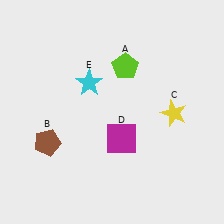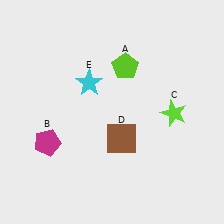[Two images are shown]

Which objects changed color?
B changed from brown to magenta. C changed from yellow to lime. D changed from magenta to brown.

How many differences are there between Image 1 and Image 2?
There are 3 differences between the two images.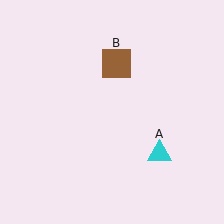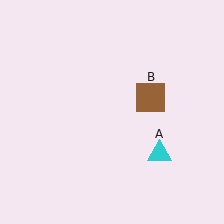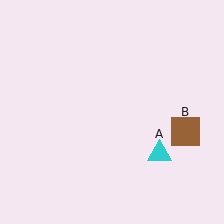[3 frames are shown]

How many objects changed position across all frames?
1 object changed position: brown square (object B).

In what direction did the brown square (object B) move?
The brown square (object B) moved down and to the right.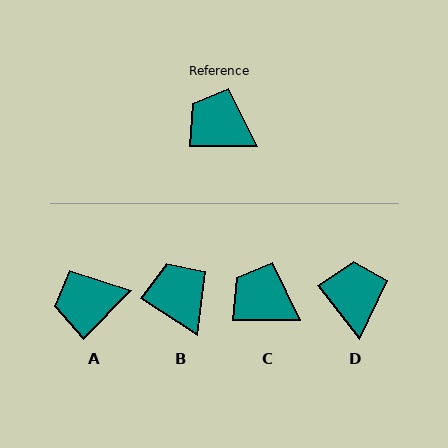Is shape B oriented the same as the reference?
No, it is off by about 33 degrees.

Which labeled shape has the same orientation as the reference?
C.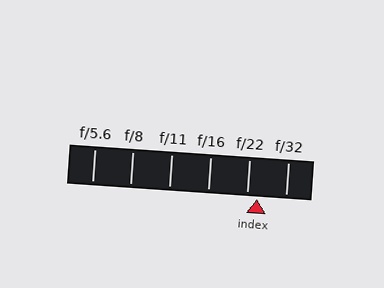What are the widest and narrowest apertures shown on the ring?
The widest aperture shown is f/5.6 and the narrowest is f/32.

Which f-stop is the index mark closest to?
The index mark is closest to f/22.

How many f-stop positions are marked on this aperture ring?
There are 6 f-stop positions marked.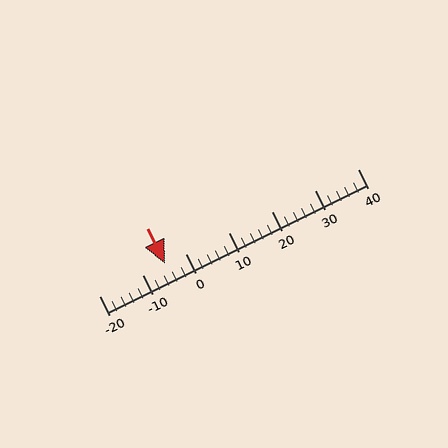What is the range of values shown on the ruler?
The ruler shows values from -20 to 40.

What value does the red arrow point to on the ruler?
The red arrow points to approximately -5.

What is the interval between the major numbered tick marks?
The major tick marks are spaced 10 units apart.